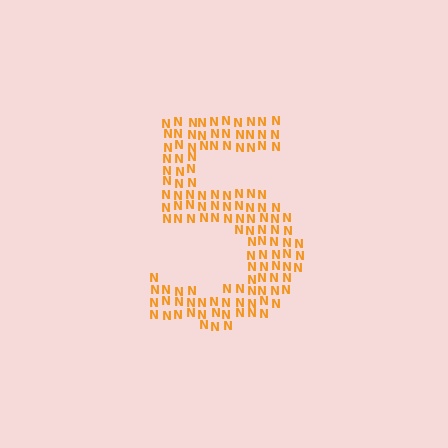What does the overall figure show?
The overall figure shows the digit 5.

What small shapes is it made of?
It is made of small letter N's.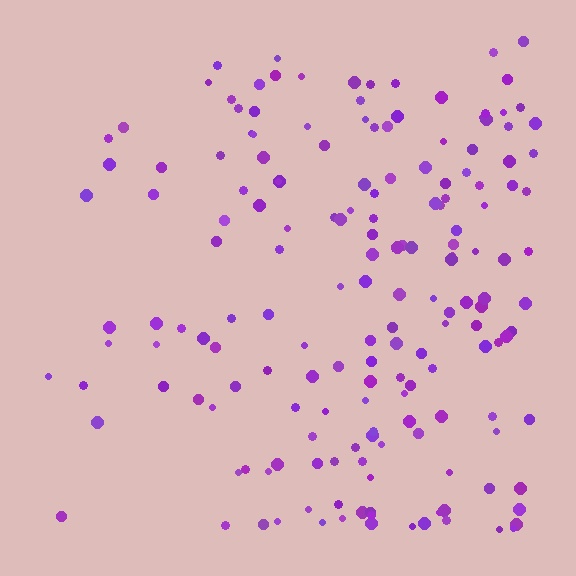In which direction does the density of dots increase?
From left to right, with the right side densest.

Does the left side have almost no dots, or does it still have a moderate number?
Still a moderate number, just noticeably fewer than the right.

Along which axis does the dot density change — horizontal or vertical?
Horizontal.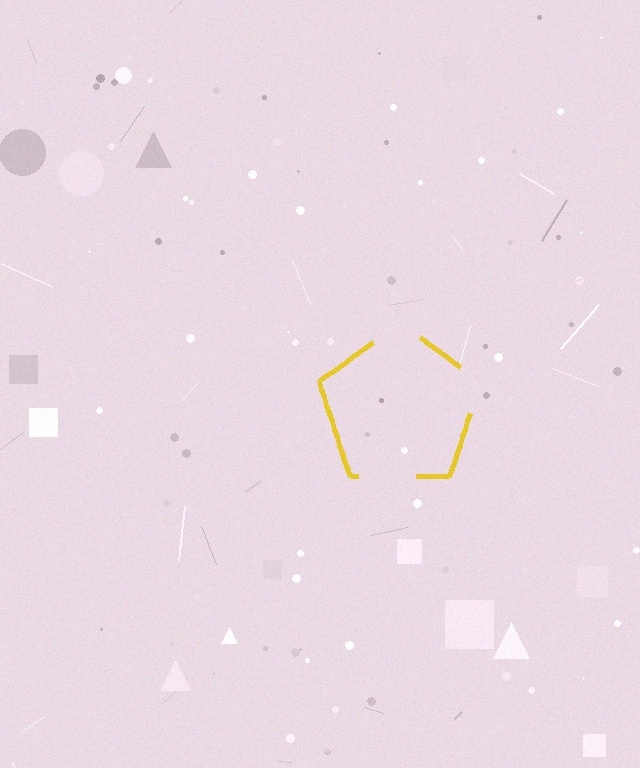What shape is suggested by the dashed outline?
The dashed outline suggests a pentagon.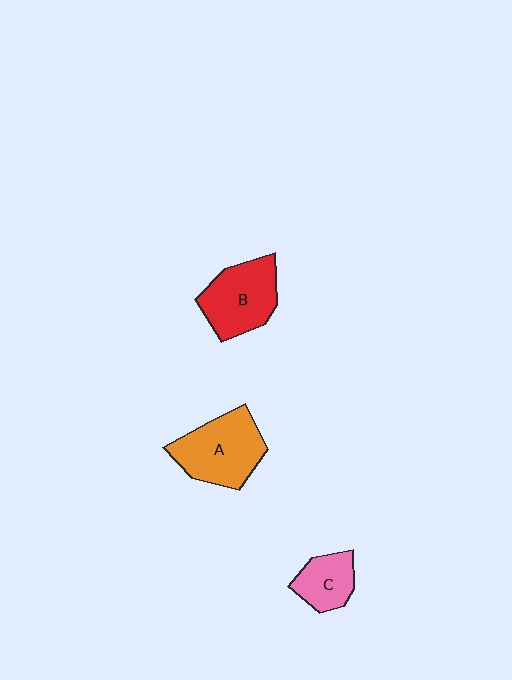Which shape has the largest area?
Shape A (orange).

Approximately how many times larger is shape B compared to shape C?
Approximately 1.6 times.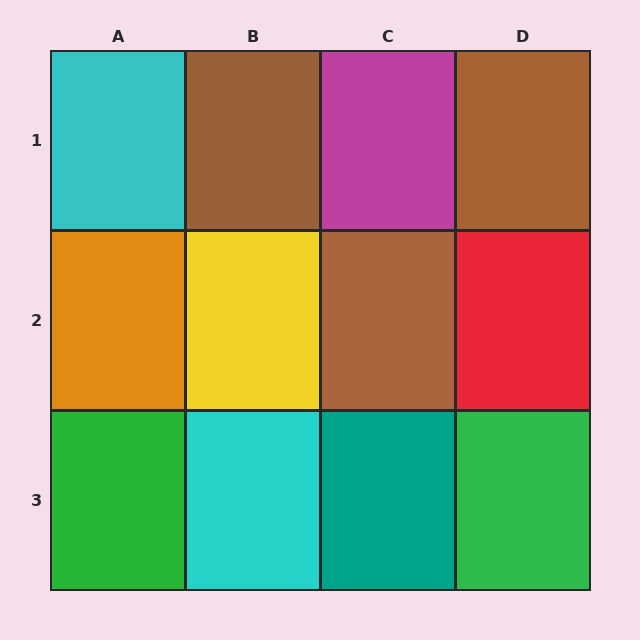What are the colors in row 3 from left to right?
Green, cyan, teal, green.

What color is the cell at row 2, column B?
Yellow.